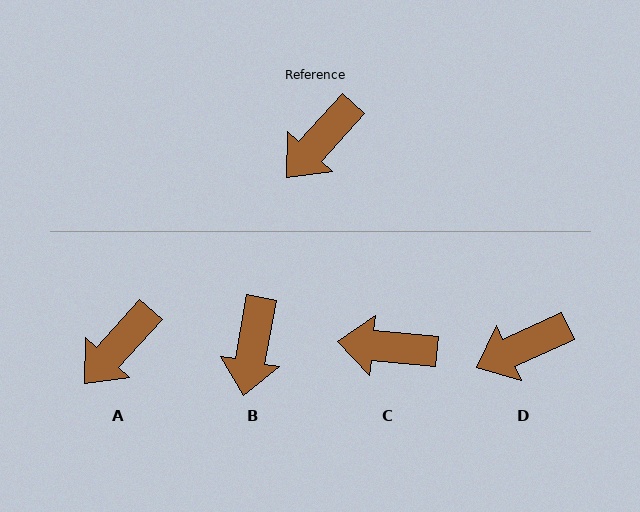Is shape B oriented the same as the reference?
No, it is off by about 31 degrees.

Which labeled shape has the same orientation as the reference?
A.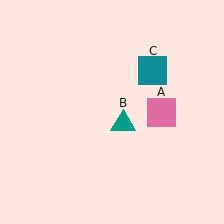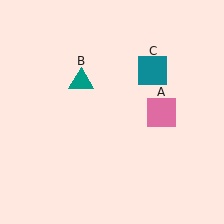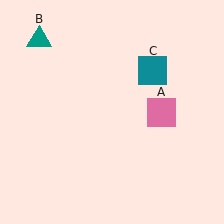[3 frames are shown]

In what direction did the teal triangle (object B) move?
The teal triangle (object B) moved up and to the left.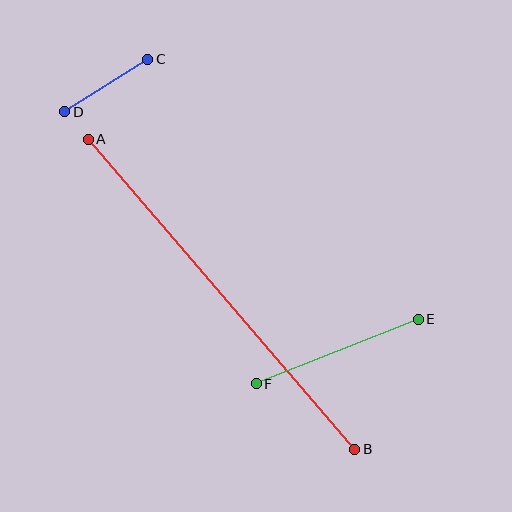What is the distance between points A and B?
The distance is approximately 409 pixels.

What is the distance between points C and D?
The distance is approximately 98 pixels.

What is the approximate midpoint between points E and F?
The midpoint is at approximately (337, 351) pixels.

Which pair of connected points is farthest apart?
Points A and B are farthest apart.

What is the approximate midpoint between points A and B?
The midpoint is at approximately (221, 294) pixels.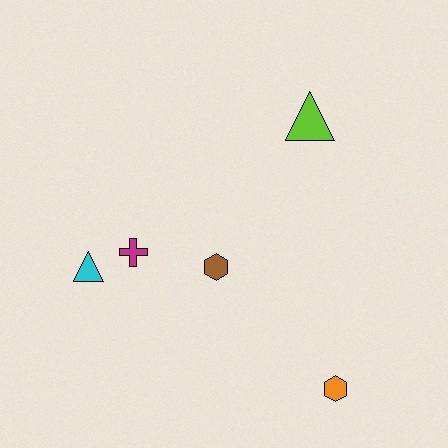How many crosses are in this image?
There is 1 cross.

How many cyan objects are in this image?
There is 1 cyan object.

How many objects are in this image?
There are 5 objects.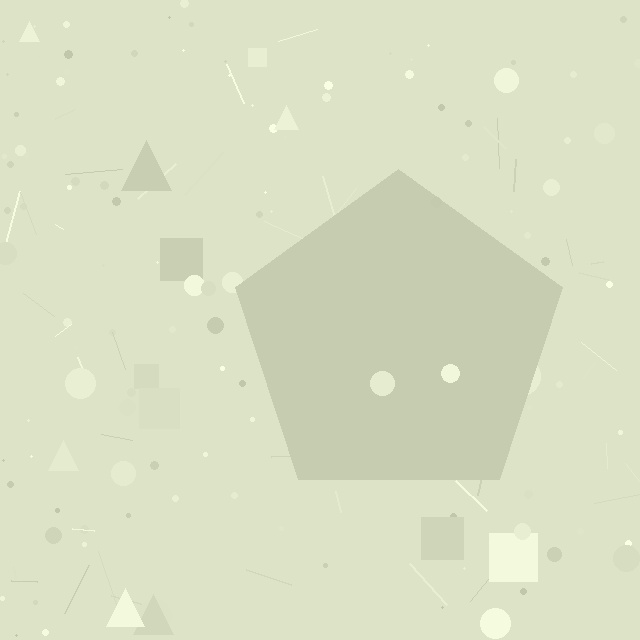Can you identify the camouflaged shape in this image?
The camouflaged shape is a pentagon.